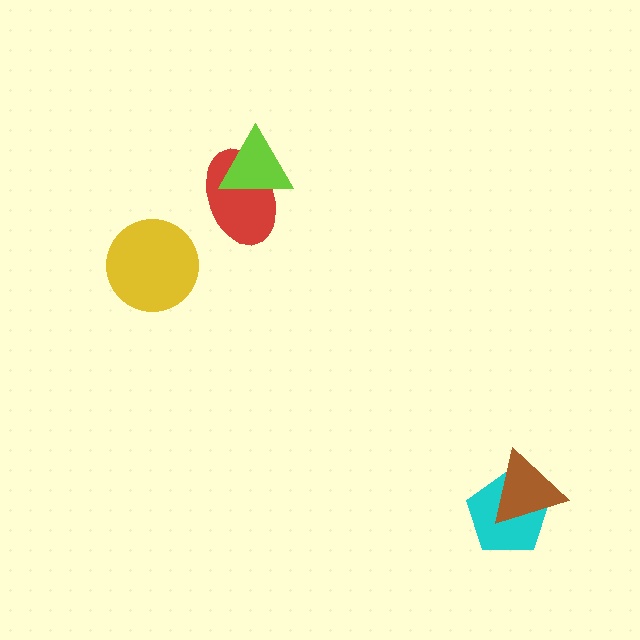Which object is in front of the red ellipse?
The lime triangle is in front of the red ellipse.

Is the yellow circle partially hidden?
No, no other shape covers it.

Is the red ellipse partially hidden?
Yes, it is partially covered by another shape.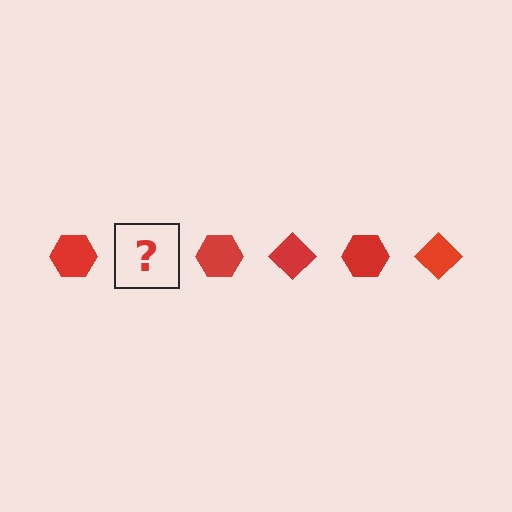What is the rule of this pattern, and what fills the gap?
The rule is that the pattern cycles through hexagon, diamond shapes in red. The gap should be filled with a red diamond.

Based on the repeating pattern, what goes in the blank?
The blank should be a red diamond.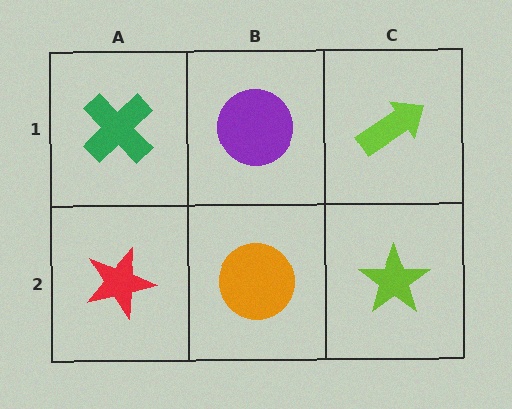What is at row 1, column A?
A green cross.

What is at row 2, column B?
An orange circle.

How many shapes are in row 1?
3 shapes.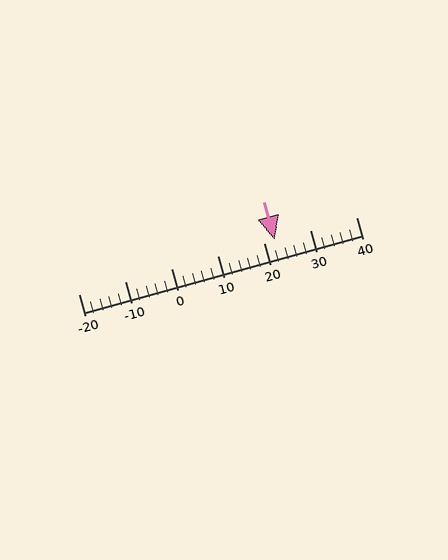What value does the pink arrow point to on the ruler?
The pink arrow points to approximately 22.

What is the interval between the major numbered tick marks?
The major tick marks are spaced 10 units apart.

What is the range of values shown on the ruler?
The ruler shows values from -20 to 40.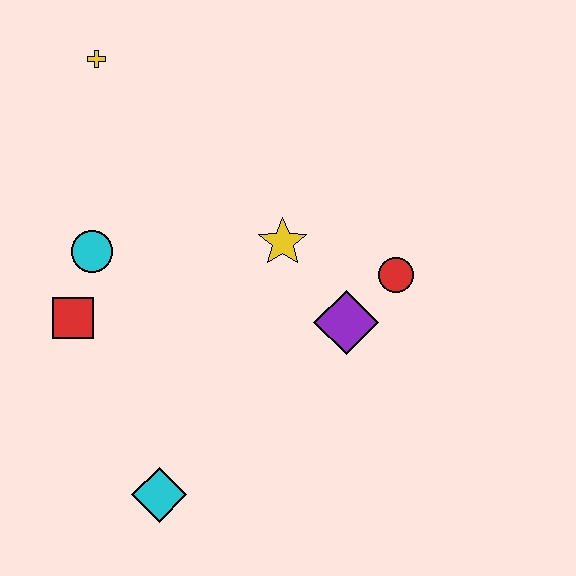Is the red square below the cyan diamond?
No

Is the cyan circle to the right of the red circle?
No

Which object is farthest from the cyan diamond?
The yellow cross is farthest from the cyan diamond.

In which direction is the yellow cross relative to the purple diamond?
The yellow cross is above the purple diamond.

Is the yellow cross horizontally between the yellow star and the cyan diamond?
No